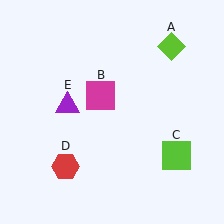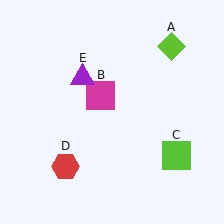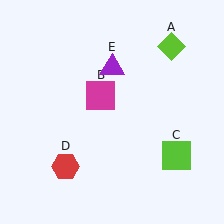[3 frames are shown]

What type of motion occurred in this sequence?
The purple triangle (object E) rotated clockwise around the center of the scene.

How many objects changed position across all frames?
1 object changed position: purple triangle (object E).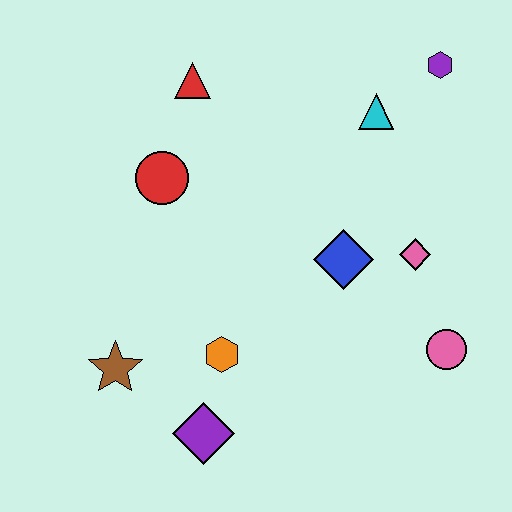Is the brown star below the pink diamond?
Yes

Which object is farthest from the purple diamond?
The purple hexagon is farthest from the purple diamond.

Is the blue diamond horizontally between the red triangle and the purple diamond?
No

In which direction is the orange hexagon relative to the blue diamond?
The orange hexagon is to the left of the blue diamond.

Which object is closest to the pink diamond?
The blue diamond is closest to the pink diamond.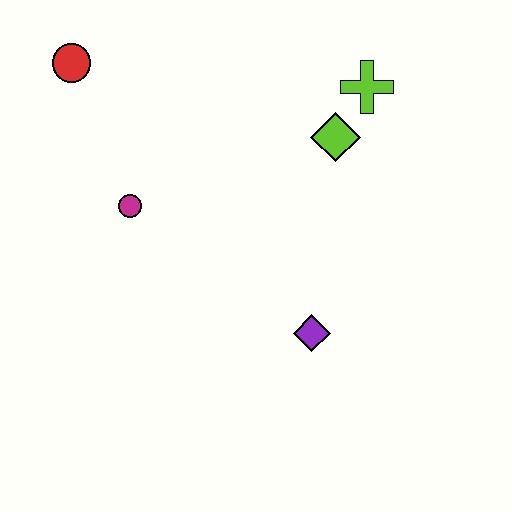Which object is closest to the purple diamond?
The lime diamond is closest to the purple diamond.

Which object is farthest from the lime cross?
The red circle is farthest from the lime cross.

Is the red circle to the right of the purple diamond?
No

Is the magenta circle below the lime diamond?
Yes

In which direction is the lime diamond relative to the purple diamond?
The lime diamond is above the purple diamond.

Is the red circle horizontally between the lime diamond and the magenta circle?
No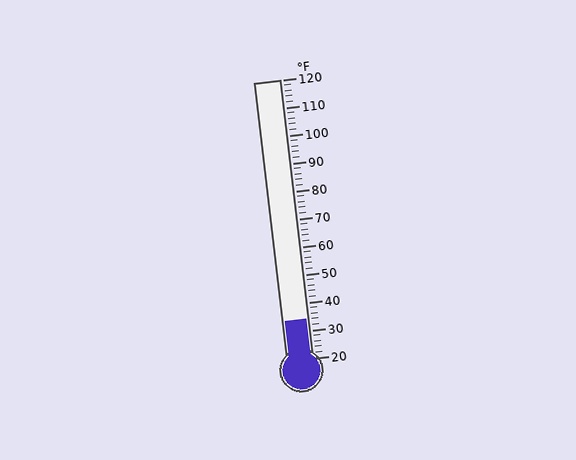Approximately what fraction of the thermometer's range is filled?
The thermometer is filled to approximately 15% of its range.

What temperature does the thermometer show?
The thermometer shows approximately 34°F.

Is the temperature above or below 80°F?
The temperature is below 80°F.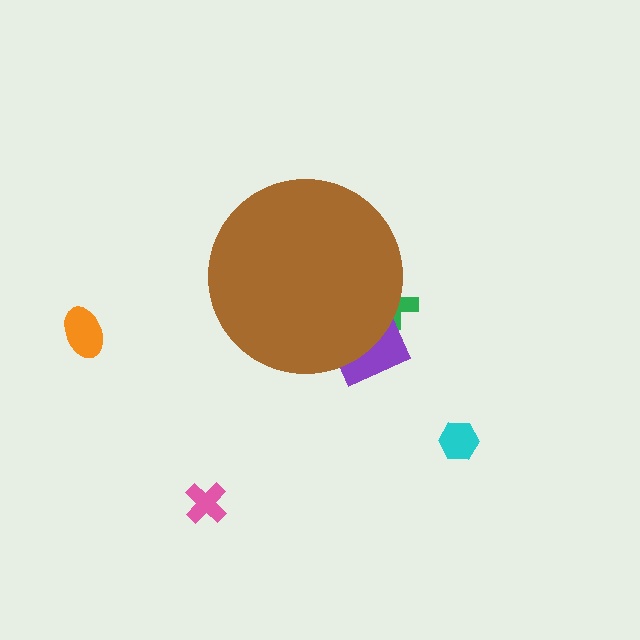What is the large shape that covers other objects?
A brown circle.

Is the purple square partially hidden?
Yes, the purple square is partially hidden behind the brown circle.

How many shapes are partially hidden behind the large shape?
2 shapes are partially hidden.